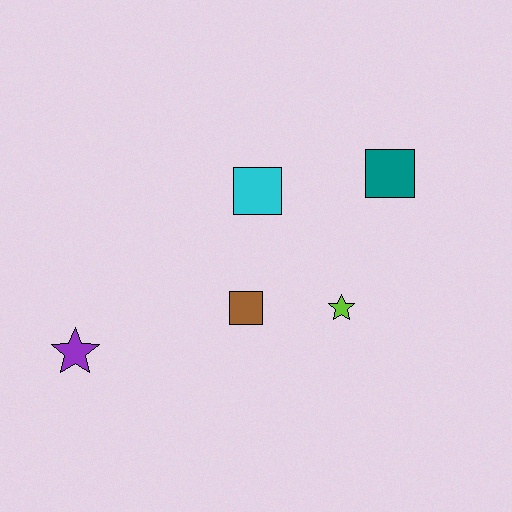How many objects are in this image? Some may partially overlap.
There are 5 objects.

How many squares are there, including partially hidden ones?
There are 3 squares.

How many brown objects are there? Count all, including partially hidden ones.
There is 1 brown object.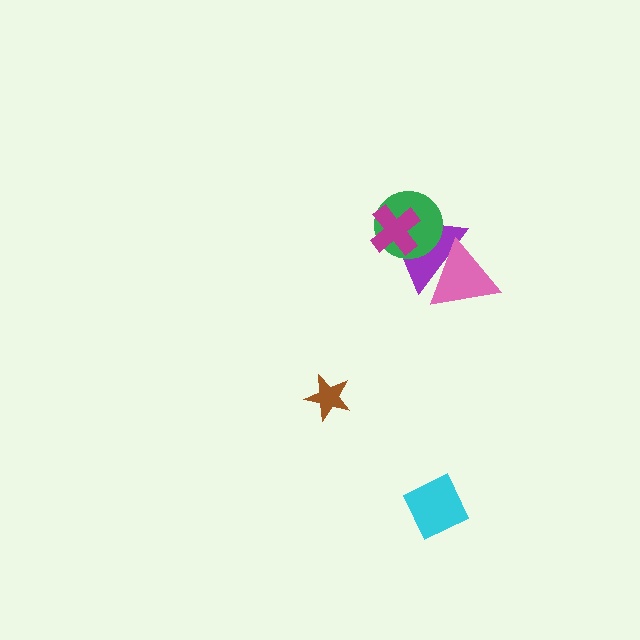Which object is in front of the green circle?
The magenta cross is in front of the green circle.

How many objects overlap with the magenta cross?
2 objects overlap with the magenta cross.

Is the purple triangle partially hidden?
Yes, it is partially covered by another shape.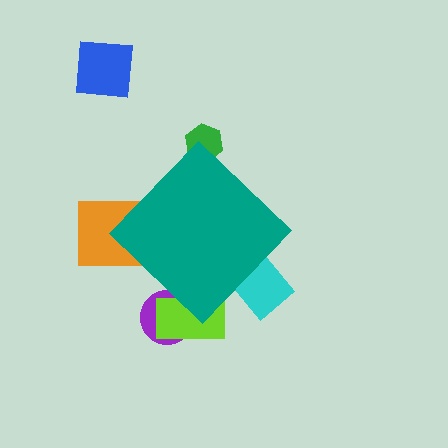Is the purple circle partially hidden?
Yes, the purple circle is partially hidden behind the teal diamond.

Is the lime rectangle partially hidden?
Yes, the lime rectangle is partially hidden behind the teal diamond.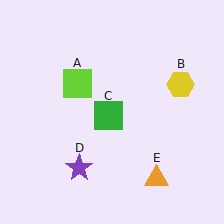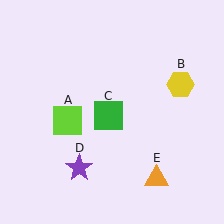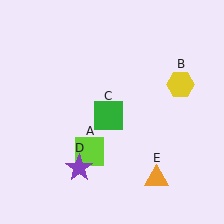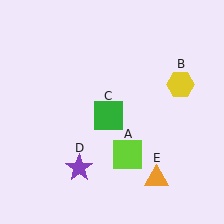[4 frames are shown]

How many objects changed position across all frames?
1 object changed position: lime square (object A).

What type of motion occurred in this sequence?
The lime square (object A) rotated counterclockwise around the center of the scene.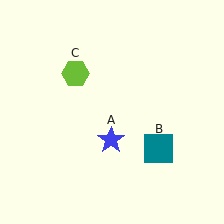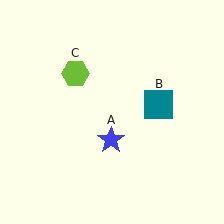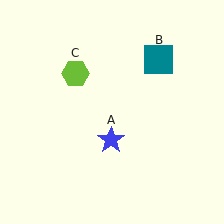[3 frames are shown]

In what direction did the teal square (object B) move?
The teal square (object B) moved up.